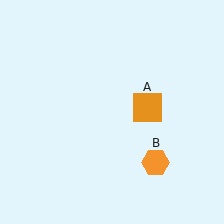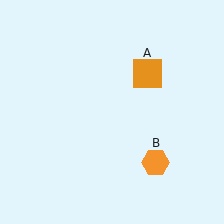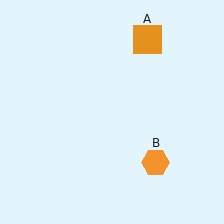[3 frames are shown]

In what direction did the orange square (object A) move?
The orange square (object A) moved up.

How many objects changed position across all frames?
1 object changed position: orange square (object A).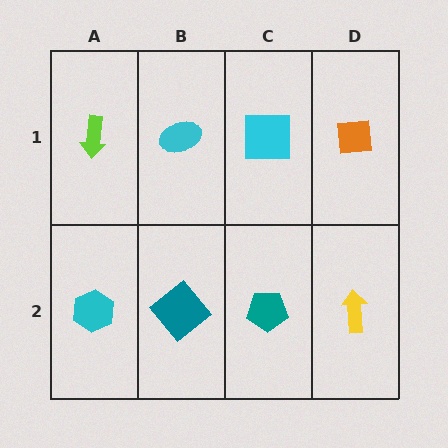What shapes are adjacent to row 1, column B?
A teal diamond (row 2, column B), a lime arrow (row 1, column A), a cyan square (row 1, column C).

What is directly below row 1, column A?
A cyan hexagon.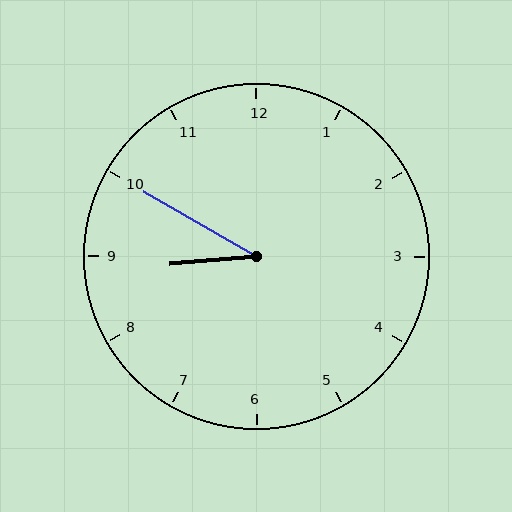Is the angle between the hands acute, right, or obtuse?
It is acute.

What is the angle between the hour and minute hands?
Approximately 35 degrees.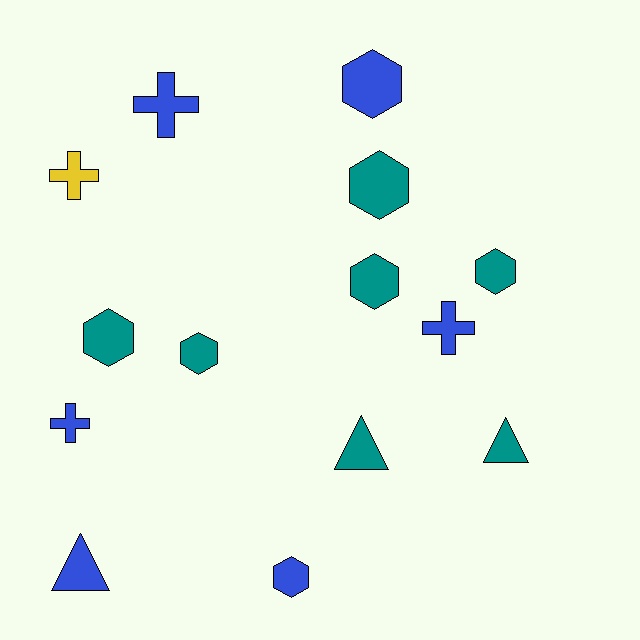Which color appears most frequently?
Teal, with 7 objects.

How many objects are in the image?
There are 14 objects.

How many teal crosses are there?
There are no teal crosses.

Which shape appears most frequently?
Hexagon, with 7 objects.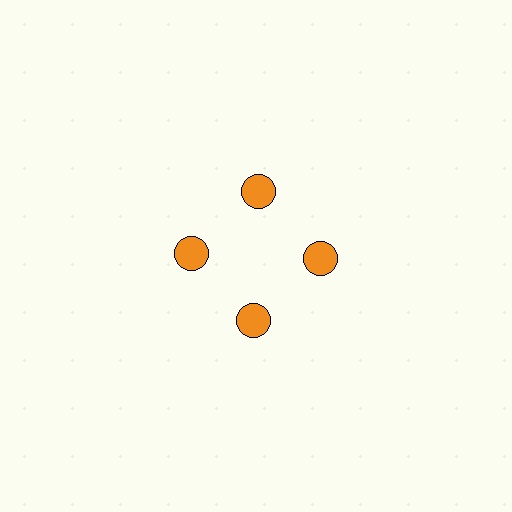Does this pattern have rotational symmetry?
Yes, this pattern has 4-fold rotational symmetry. It looks the same after rotating 90 degrees around the center.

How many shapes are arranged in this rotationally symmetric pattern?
There are 4 shapes, arranged in 4 groups of 1.